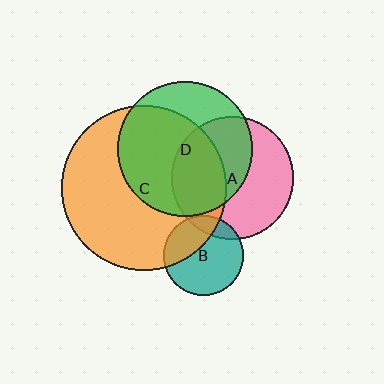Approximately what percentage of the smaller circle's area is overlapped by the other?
Approximately 65%.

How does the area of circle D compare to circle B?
Approximately 2.8 times.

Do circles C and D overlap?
Yes.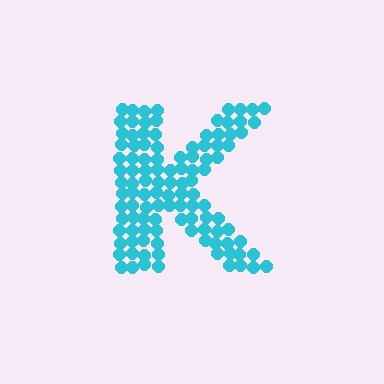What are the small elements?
The small elements are circles.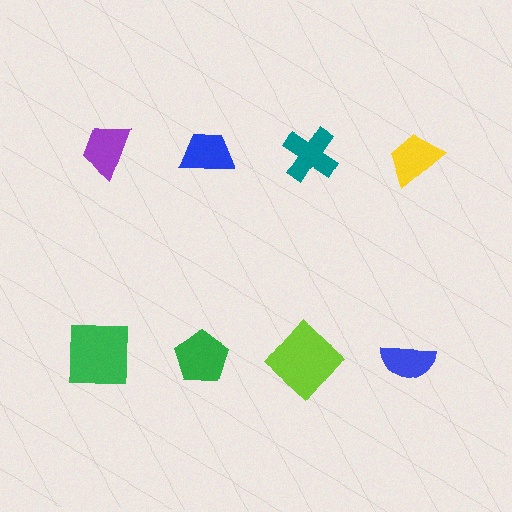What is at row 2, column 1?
A green square.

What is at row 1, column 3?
A teal cross.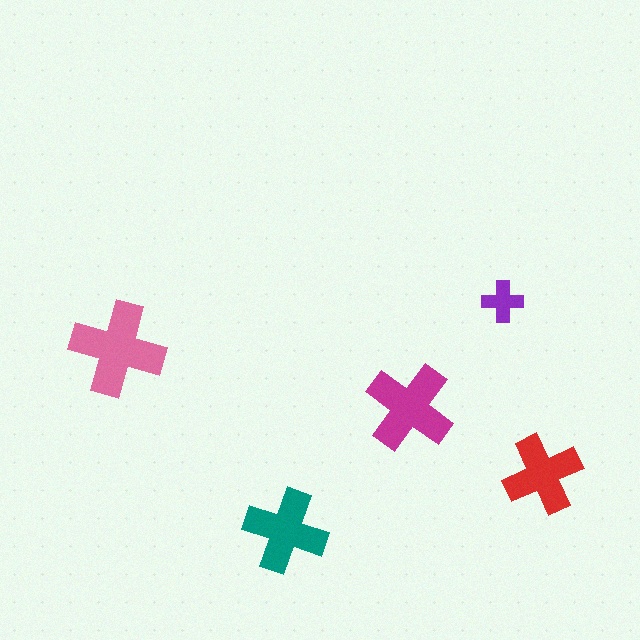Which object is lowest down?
The teal cross is bottommost.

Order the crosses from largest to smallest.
the pink one, the magenta one, the teal one, the red one, the purple one.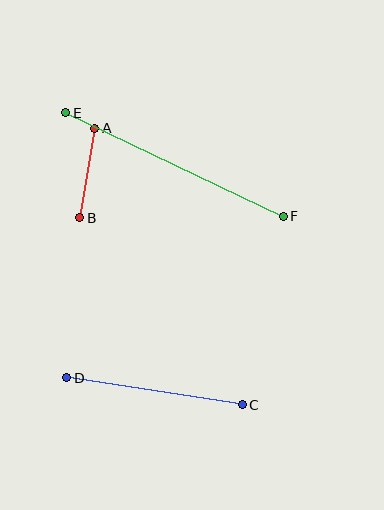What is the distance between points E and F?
The distance is approximately 241 pixels.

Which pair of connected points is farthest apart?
Points E and F are farthest apart.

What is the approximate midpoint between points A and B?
The midpoint is at approximately (87, 173) pixels.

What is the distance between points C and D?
The distance is approximately 177 pixels.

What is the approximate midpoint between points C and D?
The midpoint is at approximately (154, 391) pixels.